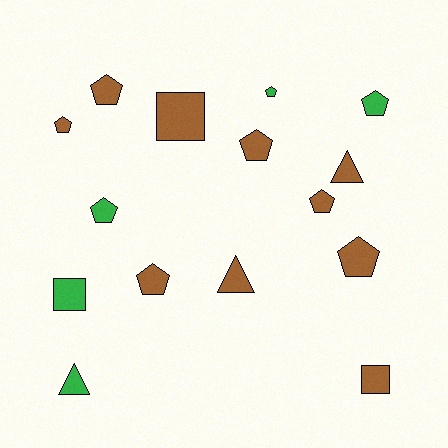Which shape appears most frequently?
Pentagon, with 9 objects.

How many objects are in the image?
There are 15 objects.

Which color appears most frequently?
Brown, with 10 objects.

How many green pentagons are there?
There are 3 green pentagons.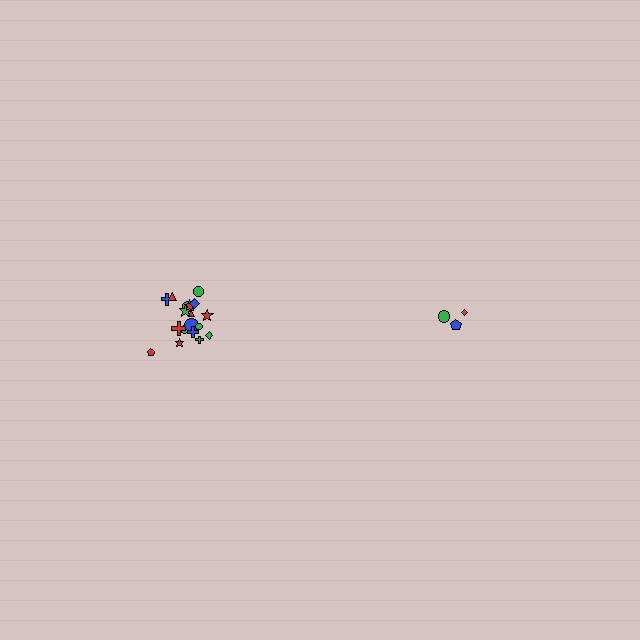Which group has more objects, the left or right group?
The left group.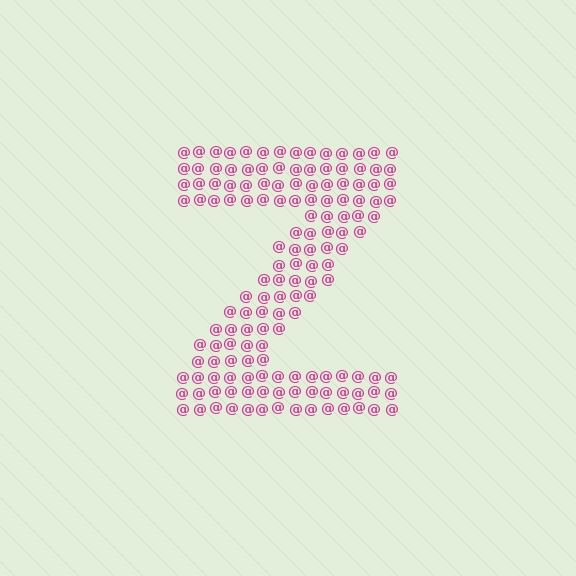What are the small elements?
The small elements are at signs.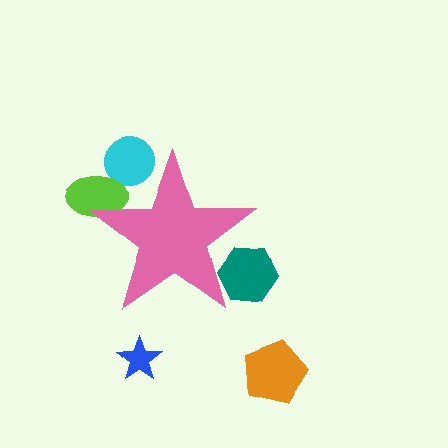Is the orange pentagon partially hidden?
No, the orange pentagon is fully visible.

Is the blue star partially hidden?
No, the blue star is fully visible.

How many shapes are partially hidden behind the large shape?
3 shapes are partially hidden.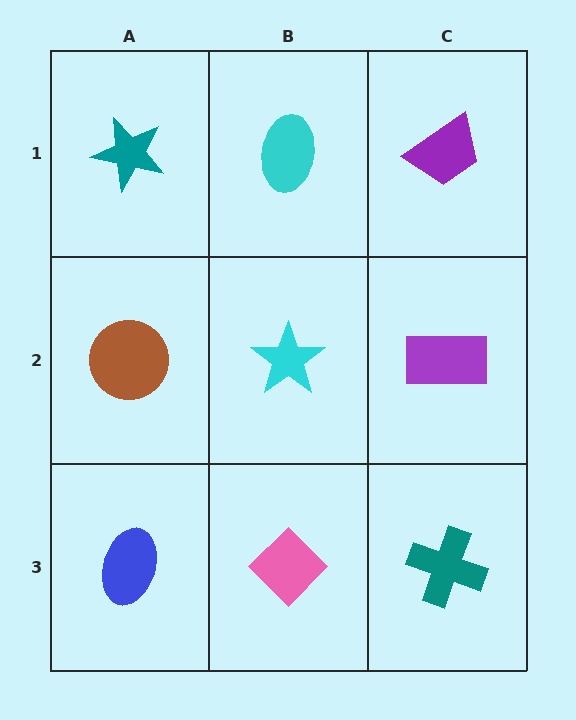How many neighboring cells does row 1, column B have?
3.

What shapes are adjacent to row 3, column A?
A brown circle (row 2, column A), a pink diamond (row 3, column B).